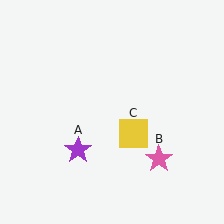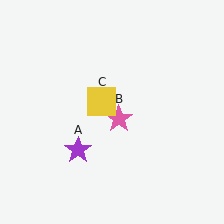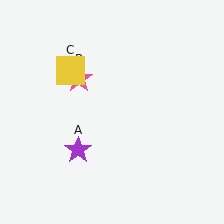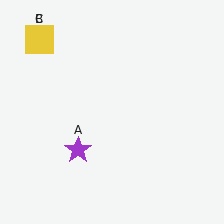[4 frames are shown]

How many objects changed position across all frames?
2 objects changed position: pink star (object B), yellow square (object C).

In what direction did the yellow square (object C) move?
The yellow square (object C) moved up and to the left.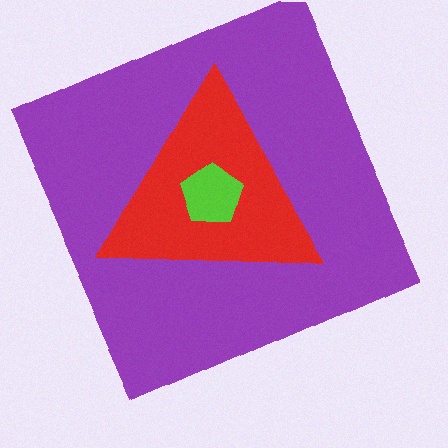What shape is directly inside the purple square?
The red triangle.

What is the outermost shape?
The purple square.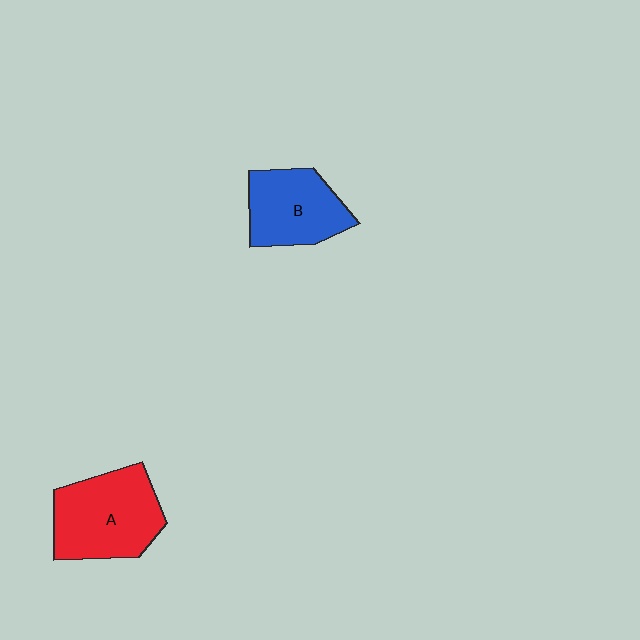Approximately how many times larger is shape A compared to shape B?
Approximately 1.3 times.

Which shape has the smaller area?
Shape B (blue).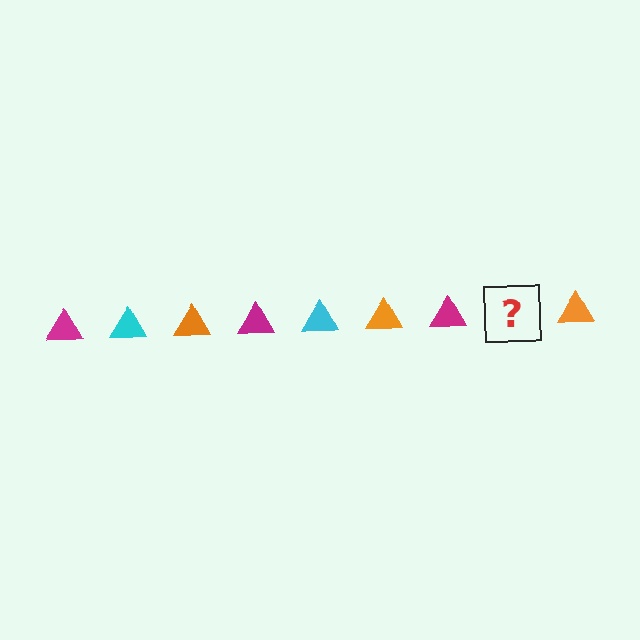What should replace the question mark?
The question mark should be replaced with a cyan triangle.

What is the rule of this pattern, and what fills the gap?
The rule is that the pattern cycles through magenta, cyan, orange triangles. The gap should be filled with a cyan triangle.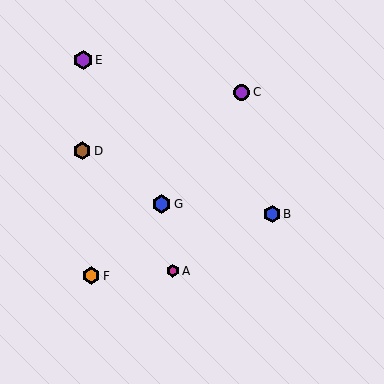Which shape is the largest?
The blue hexagon (labeled G) is the largest.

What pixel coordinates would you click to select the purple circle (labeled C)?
Click at (242, 92) to select the purple circle C.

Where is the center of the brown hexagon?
The center of the brown hexagon is at (82, 151).